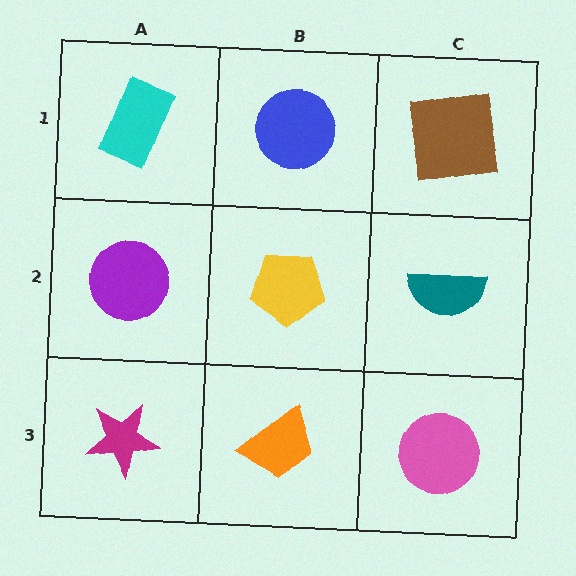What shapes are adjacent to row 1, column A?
A purple circle (row 2, column A), a blue circle (row 1, column B).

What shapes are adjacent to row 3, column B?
A yellow pentagon (row 2, column B), a magenta star (row 3, column A), a pink circle (row 3, column C).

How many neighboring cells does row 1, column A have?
2.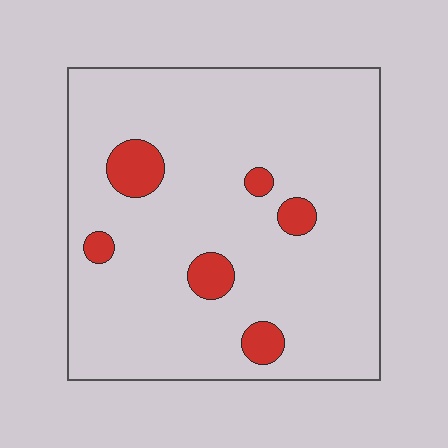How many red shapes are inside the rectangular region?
6.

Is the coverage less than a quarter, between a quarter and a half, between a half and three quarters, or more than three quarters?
Less than a quarter.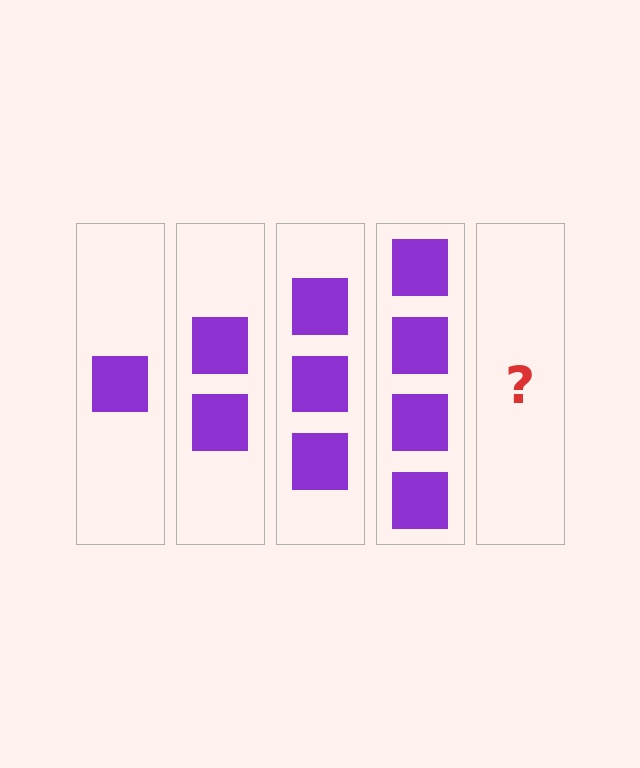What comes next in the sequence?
The next element should be 5 squares.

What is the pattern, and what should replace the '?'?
The pattern is that each step adds one more square. The '?' should be 5 squares.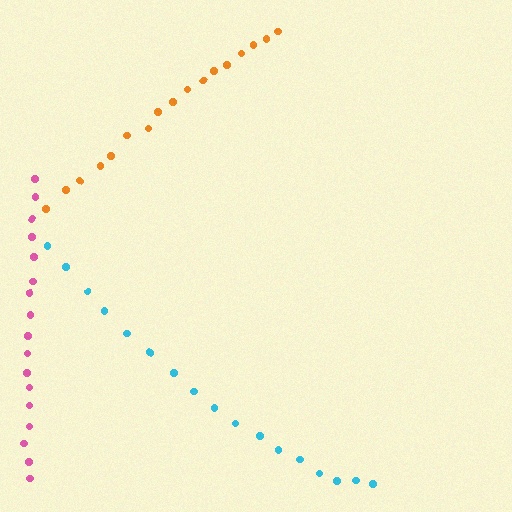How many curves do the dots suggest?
There are 3 distinct paths.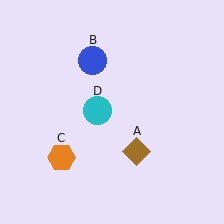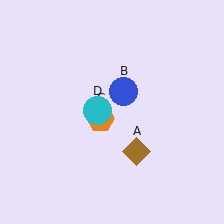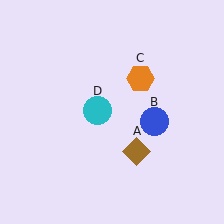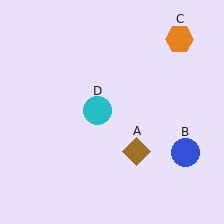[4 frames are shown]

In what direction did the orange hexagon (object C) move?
The orange hexagon (object C) moved up and to the right.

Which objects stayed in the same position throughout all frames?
Brown diamond (object A) and cyan circle (object D) remained stationary.